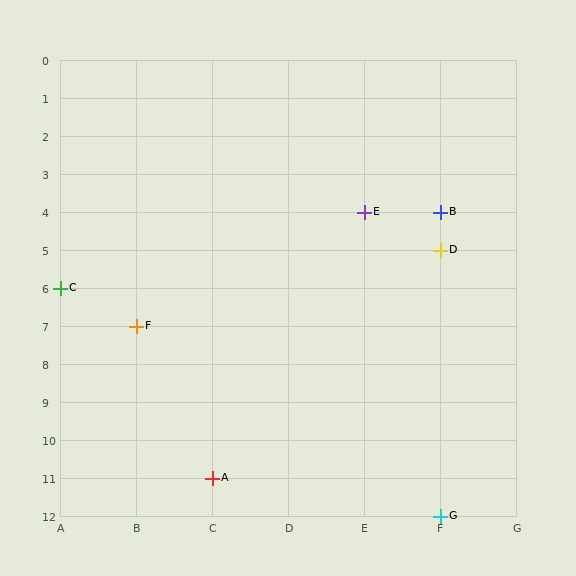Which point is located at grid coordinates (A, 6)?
Point C is at (A, 6).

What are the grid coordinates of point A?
Point A is at grid coordinates (C, 11).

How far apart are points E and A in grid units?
Points E and A are 2 columns and 7 rows apart (about 7.3 grid units diagonally).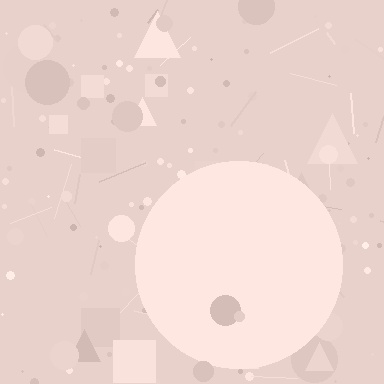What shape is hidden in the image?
A circle is hidden in the image.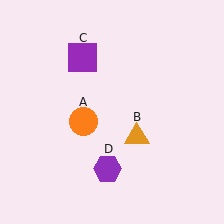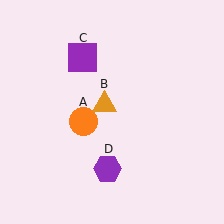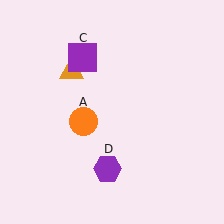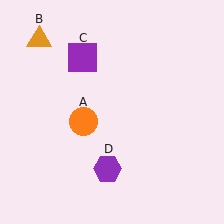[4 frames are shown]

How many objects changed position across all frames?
1 object changed position: orange triangle (object B).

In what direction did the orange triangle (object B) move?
The orange triangle (object B) moved up and to the left.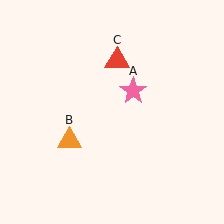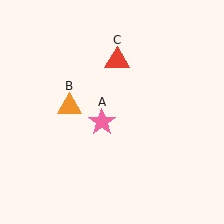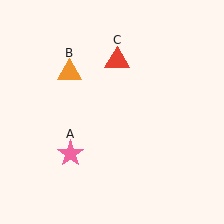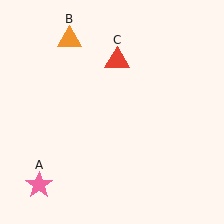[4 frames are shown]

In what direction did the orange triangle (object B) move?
The orange triangle (object B) moved up.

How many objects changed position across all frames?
2 objects changed position: pink star (object A), orange triangle (object B).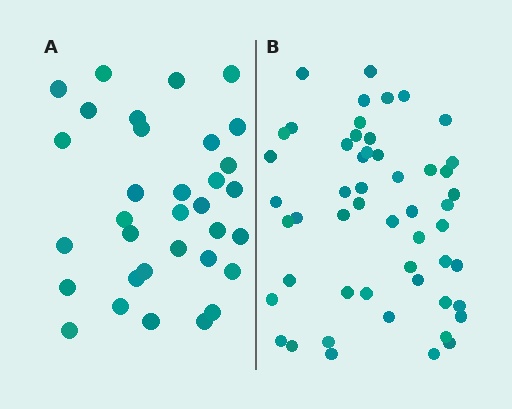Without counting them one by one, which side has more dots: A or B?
Region B (the right region) has more dots.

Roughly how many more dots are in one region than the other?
Region B has approximately 20 more dots than region A.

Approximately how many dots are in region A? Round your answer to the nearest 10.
About 30 dots. (The exact count is 33, which rounds to 30.)